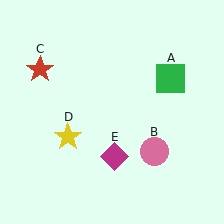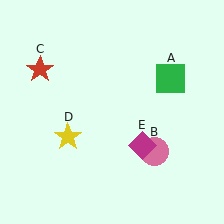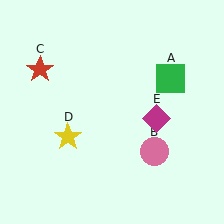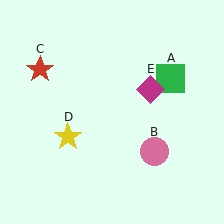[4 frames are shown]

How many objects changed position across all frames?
1 object changed position: magenta diamond (object E).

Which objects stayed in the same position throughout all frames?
Green square (object A) and pink circle (object B) and red star (object C) and yellow star (object D) remained stationary.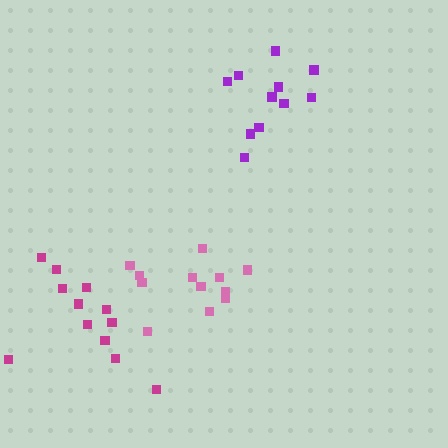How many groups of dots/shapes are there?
There are 3 groups.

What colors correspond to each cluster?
The clusters are colored: purple, pink, magenta.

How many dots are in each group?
Group 1: 11 dots, Group 2: 12 dots, Group 3: 12 dots (35 total).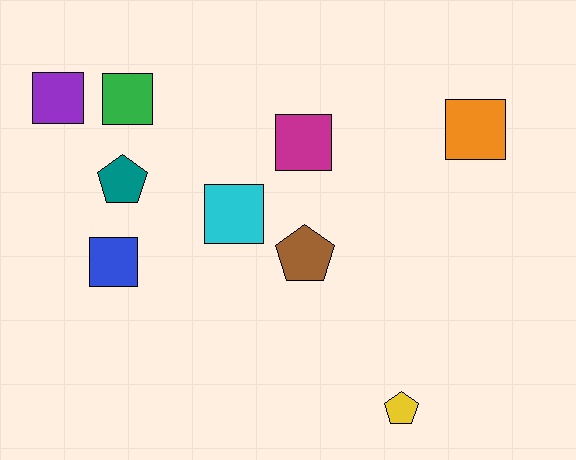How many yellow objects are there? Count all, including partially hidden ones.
There is 1 yellow object.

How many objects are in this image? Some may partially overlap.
There are 9 objects.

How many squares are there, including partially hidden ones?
There are 6 squares.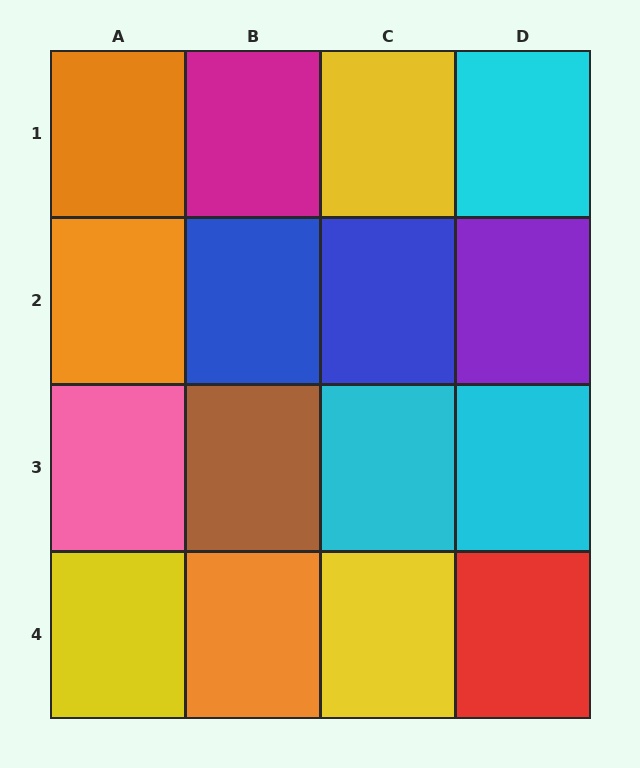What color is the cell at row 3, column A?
Pink.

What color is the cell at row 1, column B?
Magenta.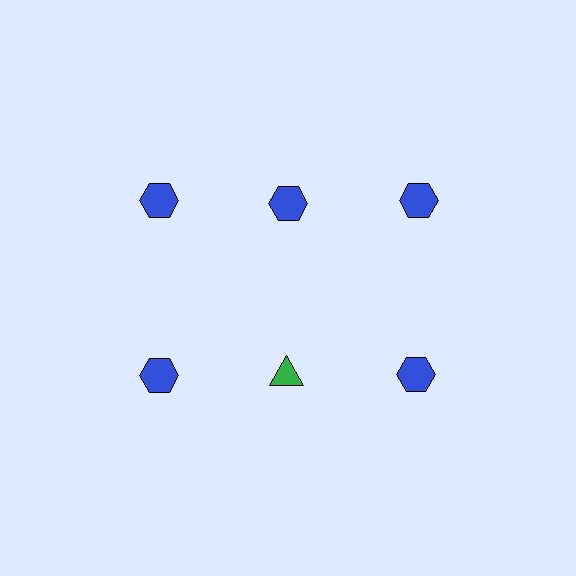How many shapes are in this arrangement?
There are 6 shapes arranged in a grid pattern.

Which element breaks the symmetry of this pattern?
The green triangle in the second row, second from left column breaks the symmetry. All other shapes are blue hexagons.